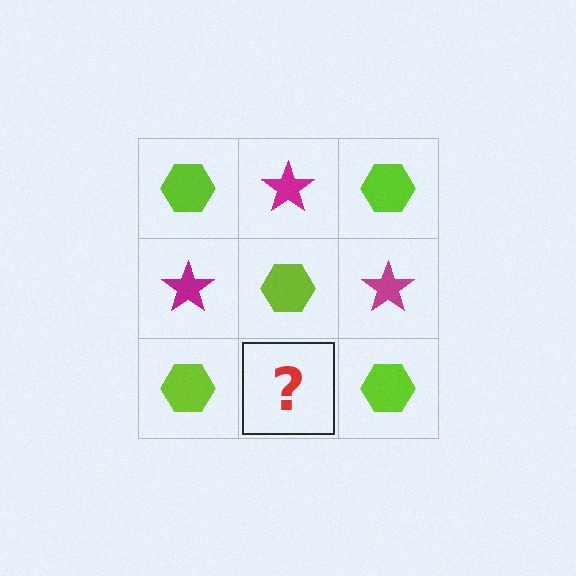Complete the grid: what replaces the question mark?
The question mark should be replaced with a magenta star.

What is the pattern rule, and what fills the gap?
The rule is that it alternates lime hexagon and magenta star in a checkerboard pattern. The gap should be filled with a magenta star.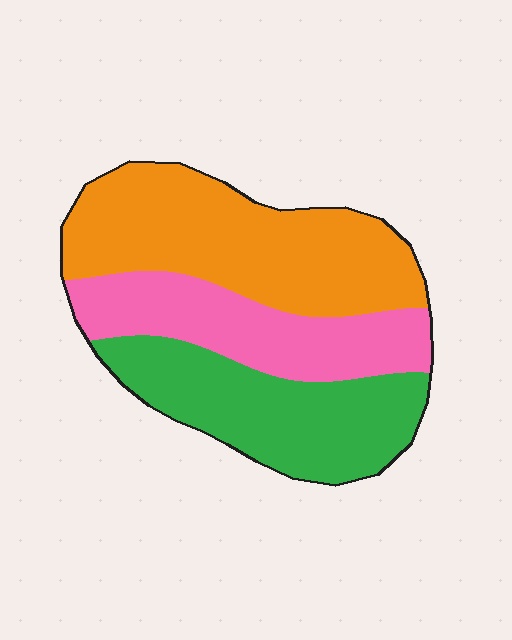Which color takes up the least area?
Pink, at roughly 25%.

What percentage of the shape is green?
Green covers 32% of the shape.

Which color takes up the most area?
Orange, at roughly 40%.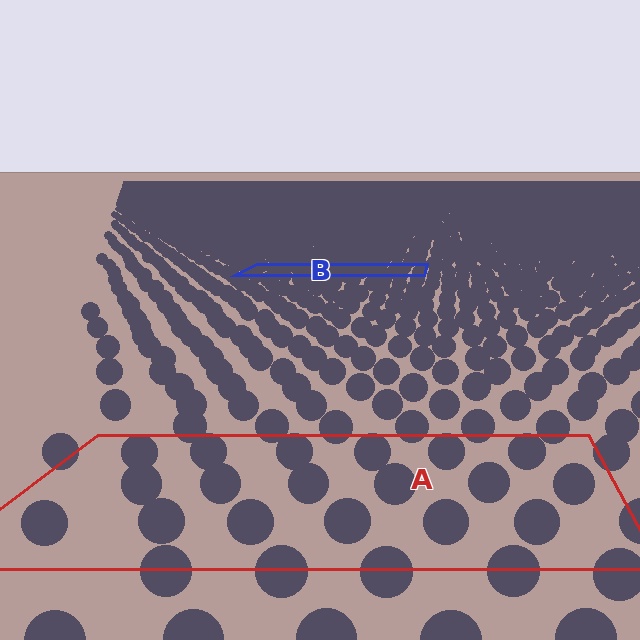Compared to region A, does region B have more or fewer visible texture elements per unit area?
Region B has more texture elements per unit area — they are packed more densely because it is farther away.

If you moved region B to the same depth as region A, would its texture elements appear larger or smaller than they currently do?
They would appear larger. At a closer depth, the same texture elements are projected at a bigger on-screen size.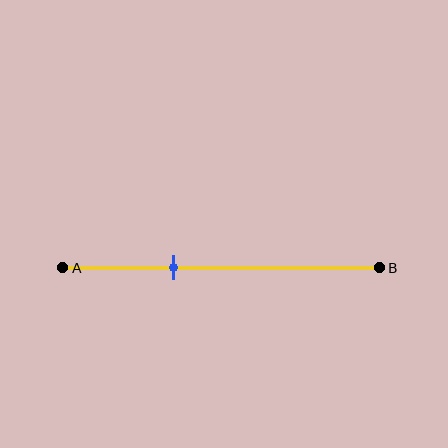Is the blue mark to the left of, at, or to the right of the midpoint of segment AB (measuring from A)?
The blue mark is to the left of the midpoint of segment AB.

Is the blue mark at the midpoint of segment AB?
No, the mark is at about 35% from A, not at the 50% midpoint.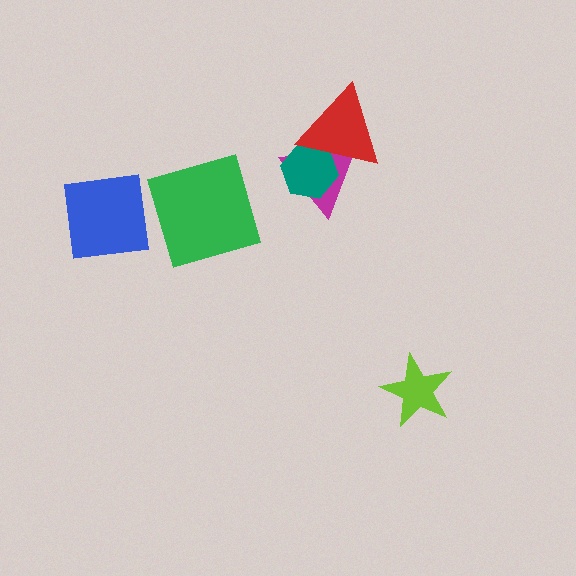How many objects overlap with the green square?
0 objects overlap with the green square.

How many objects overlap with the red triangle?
2 objects overlap with the red triangle.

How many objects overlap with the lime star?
0 objects overlap with the lime star.